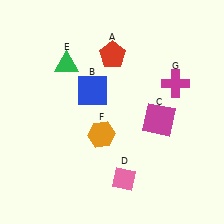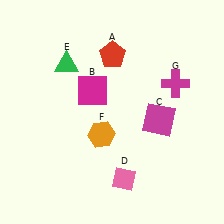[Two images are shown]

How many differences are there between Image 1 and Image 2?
There is 1 difference between the two images.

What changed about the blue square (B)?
In Image 1, B is blue. In Image 2, it changed to magenta.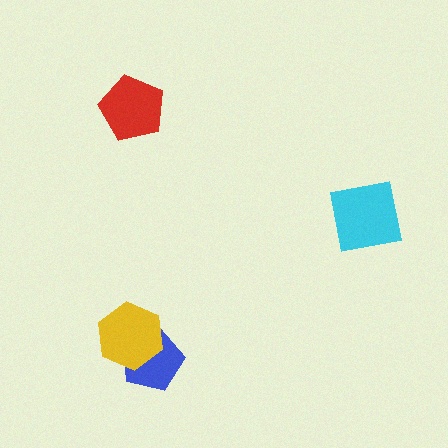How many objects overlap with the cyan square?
0 objects overlap with the cyan square.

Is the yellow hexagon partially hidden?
No, no other shape covers it.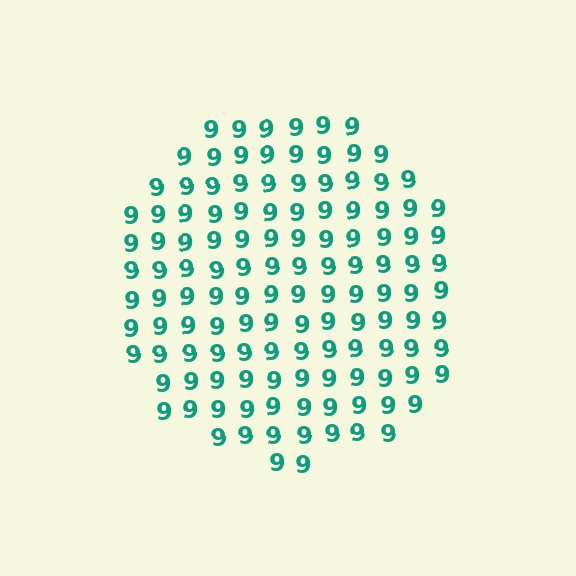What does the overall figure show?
The overall figure shows a circle.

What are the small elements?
The small elements are digit 9's.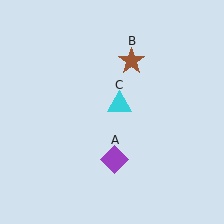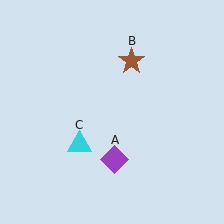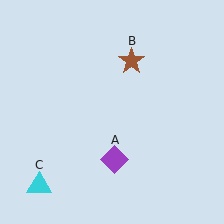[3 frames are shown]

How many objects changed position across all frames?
1 object changed position: cyan triangle (object C).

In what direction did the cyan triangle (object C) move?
The cyan triangle (object C) moved down and to the left.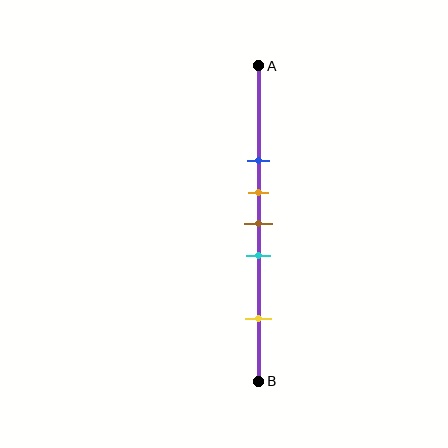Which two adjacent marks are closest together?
The orange and brown marks are the closest adjacent pair.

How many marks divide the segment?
There are 5 marks dividing the segment.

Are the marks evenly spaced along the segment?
No, the marks are not evenly spaced.